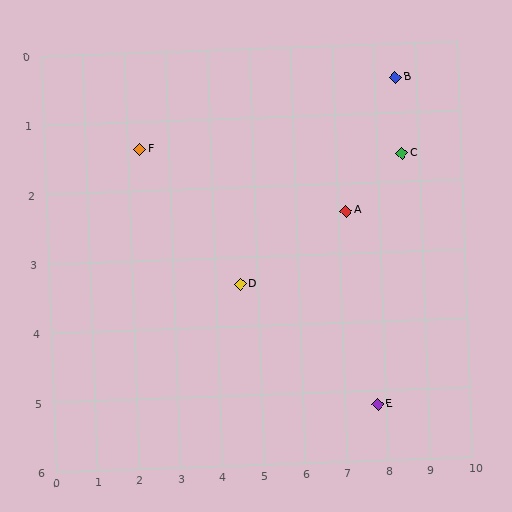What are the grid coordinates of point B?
Point B is at approximately (8.5, 0.5).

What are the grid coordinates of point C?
Point C is at approximately (8.6, 1.6).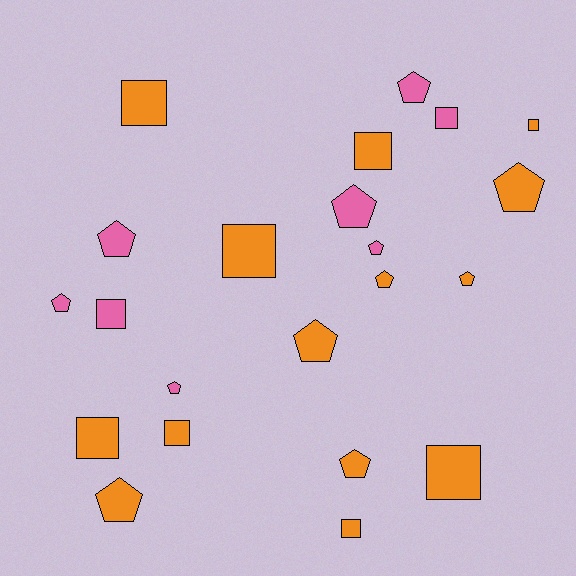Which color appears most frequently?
Orange, with 14 objects.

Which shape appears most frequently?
Pentagon, with 12 objects.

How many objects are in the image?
There are 22 objects.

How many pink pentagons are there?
There are 6 pink pentagons.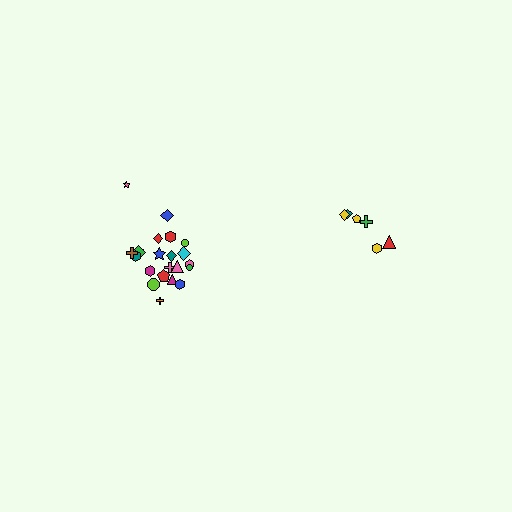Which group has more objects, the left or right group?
The left group.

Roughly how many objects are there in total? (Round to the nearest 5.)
Roughly 30 objects in total.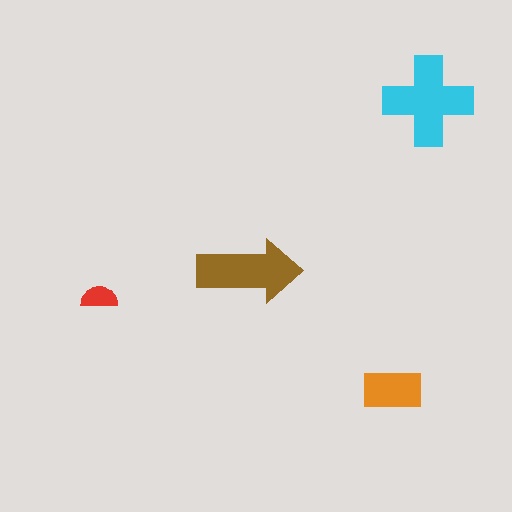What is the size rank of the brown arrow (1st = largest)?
2nd.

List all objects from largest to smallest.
The cyan cross, the brown arrow, the orange rectangle, the red semicircle.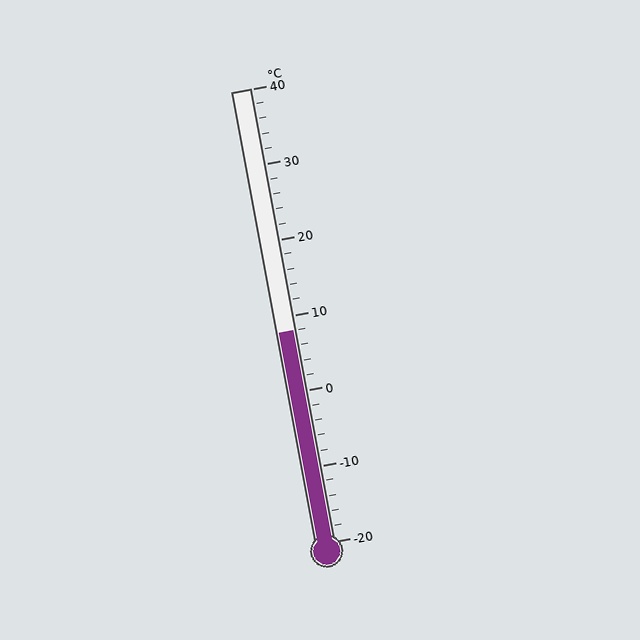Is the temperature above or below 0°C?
The temperature is above 0°C.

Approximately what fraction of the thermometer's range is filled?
The thermometer is filled to approximately 45% of its range.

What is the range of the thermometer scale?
The thermometer scale ranges from -20°C to 40°C.